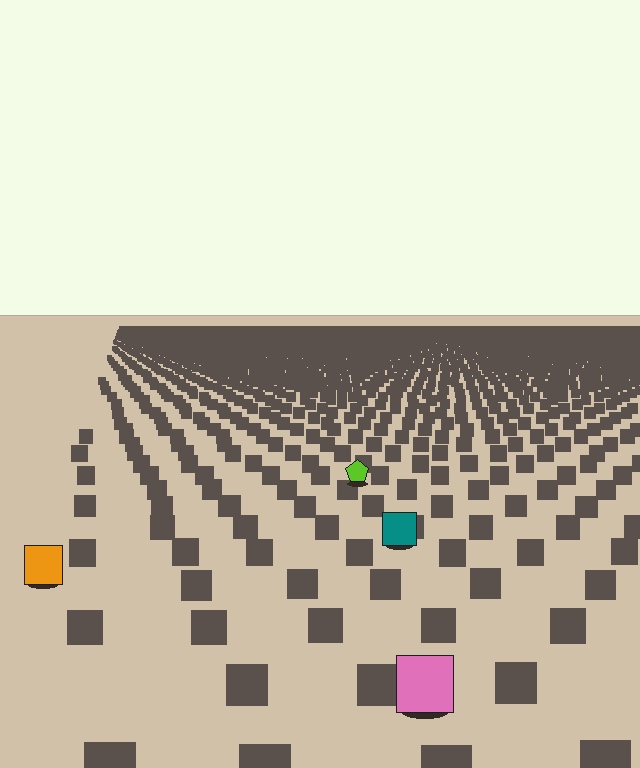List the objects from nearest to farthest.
From nearest to farthest: the pink square, the orange square, the teal square, the lime pentagon.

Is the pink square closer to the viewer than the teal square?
Yes. The pink square is closer — you can tell from the texture gradient: the ground texture is coarser near it.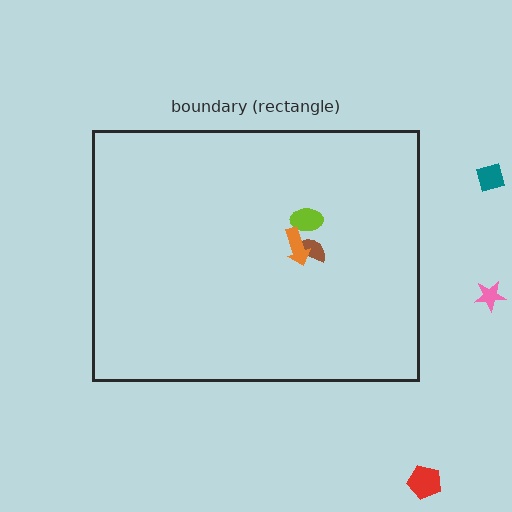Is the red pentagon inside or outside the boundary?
Outside.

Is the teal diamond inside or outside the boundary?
Outside.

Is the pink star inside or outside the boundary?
Outside.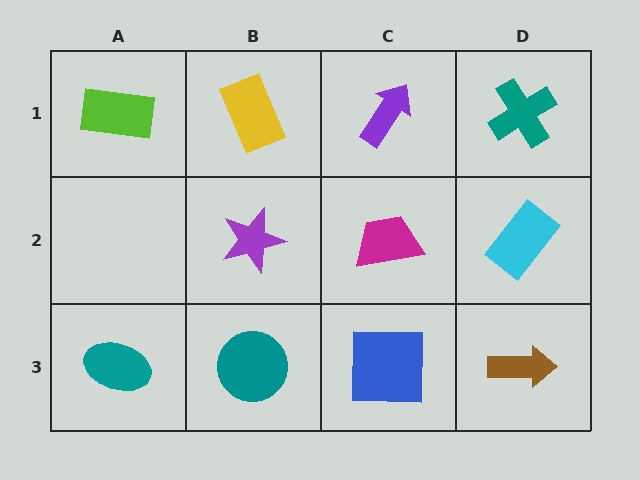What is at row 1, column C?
A purple arrow.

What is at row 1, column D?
A teal cross.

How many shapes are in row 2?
3 shapes.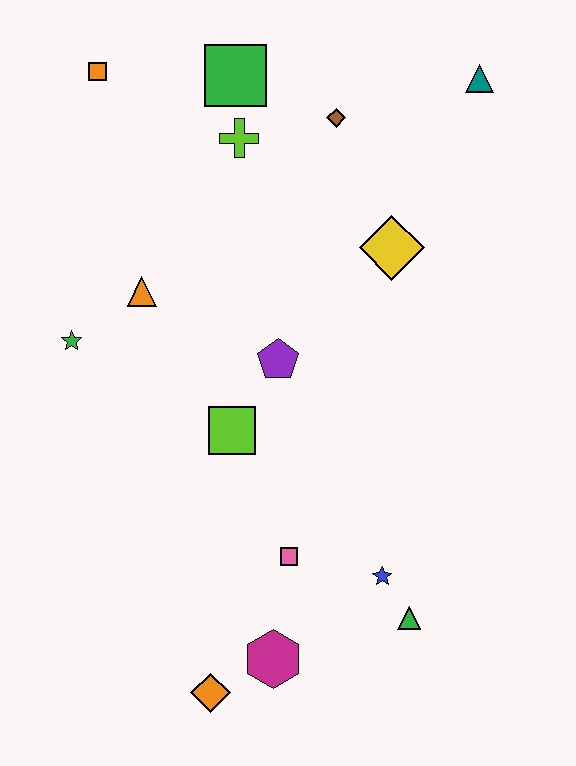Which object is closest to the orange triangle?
The green star is closest to the orange triangle.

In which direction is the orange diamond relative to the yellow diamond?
The orange diamond is below the yellow diamond.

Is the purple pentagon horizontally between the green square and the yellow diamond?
Yes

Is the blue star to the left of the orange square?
No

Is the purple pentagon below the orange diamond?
No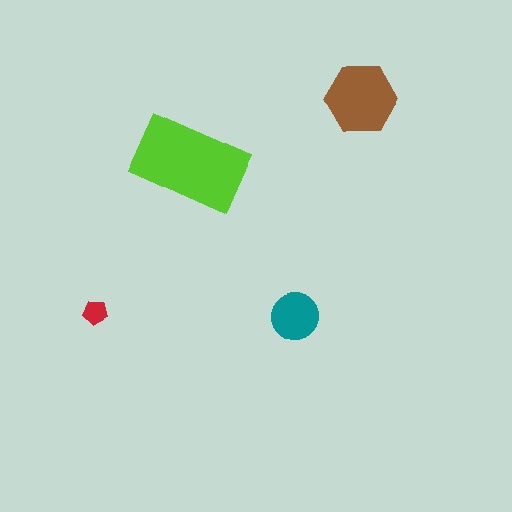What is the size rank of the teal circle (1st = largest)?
3rd.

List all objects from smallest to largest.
The red pentagon, the teal circle, the brown hexagon, the lime rectangle.